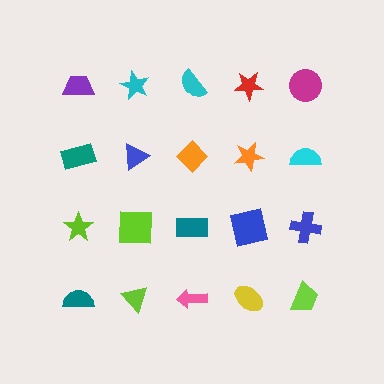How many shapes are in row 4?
5 shapes.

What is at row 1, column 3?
A cyan semicircle.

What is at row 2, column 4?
An orange star.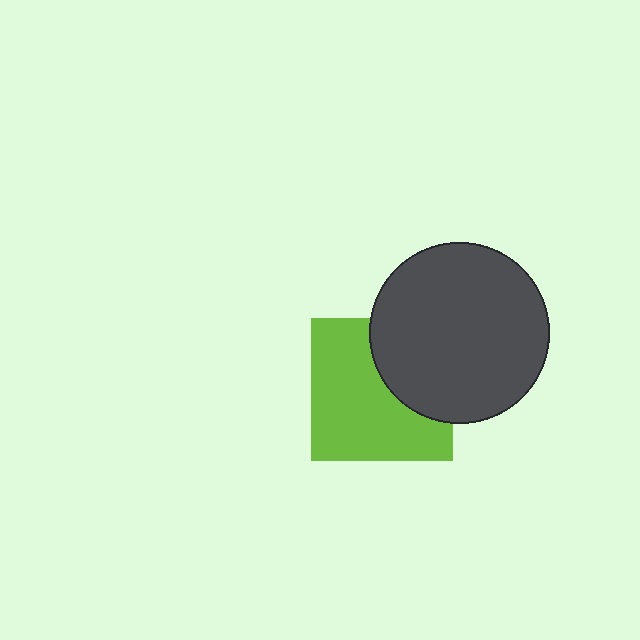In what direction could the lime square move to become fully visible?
The lime square could move left. That would shift it out from behind the dark gray circle entirely.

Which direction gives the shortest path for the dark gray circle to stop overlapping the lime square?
Moving right gives the shortest separation.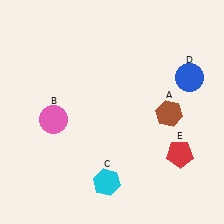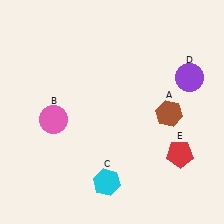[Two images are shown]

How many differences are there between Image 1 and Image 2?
There is 1 difference between the two images.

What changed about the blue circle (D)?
In Image 1, D is blue. In Image 2, it changed to purple.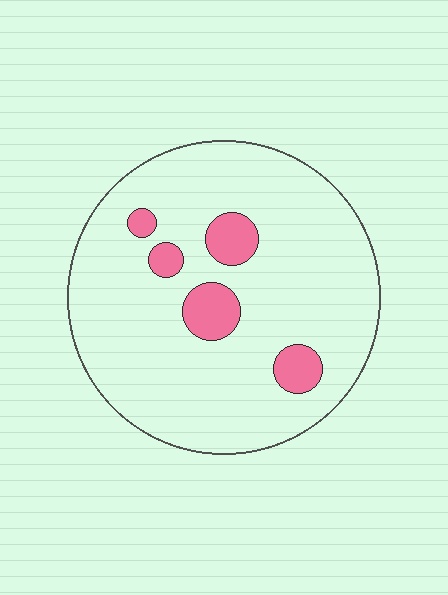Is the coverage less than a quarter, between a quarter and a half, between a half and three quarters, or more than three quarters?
Less than a quarter.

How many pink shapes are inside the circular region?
5.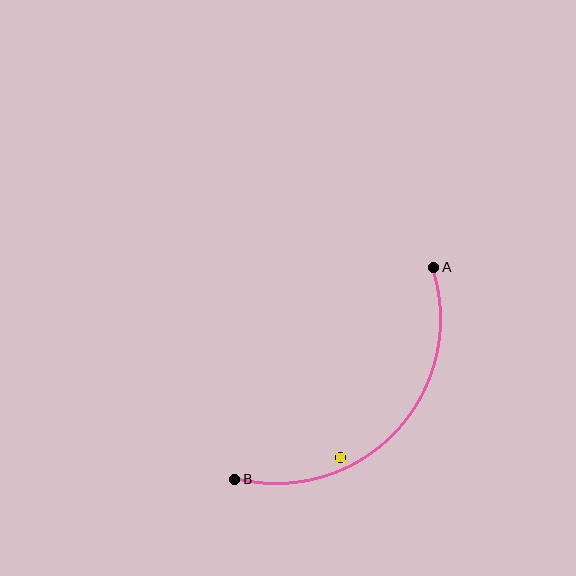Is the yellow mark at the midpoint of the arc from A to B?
No — the yellow mark does not lie on the arc at all. It sits slightly inside the curve.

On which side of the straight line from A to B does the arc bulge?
The arc bulges below and to the right of the straight line connecting A and B.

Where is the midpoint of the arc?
The arc midpoint is the point on the curve farthest from the straight line joining A and B. It sits below and to the right of that line.